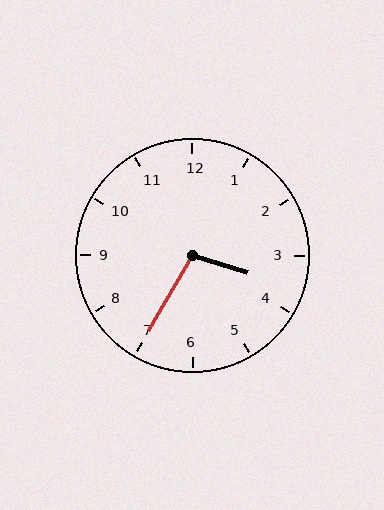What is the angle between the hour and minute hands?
Approximately 102 degrees.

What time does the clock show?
3:35.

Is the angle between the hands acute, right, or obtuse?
It is obtuse.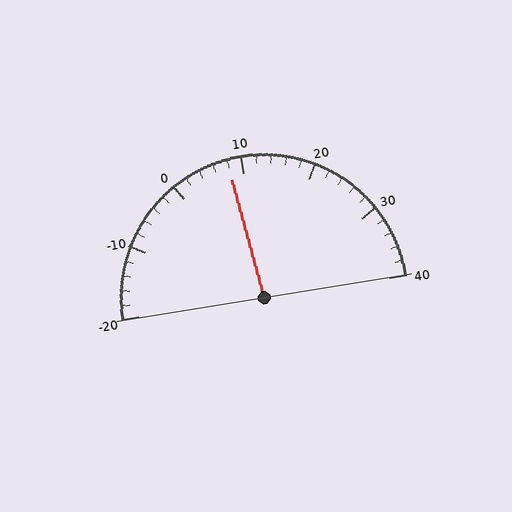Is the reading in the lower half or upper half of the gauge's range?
The reading is in the lower half of the range (-20 to 40).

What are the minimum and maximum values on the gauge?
The gauge ranges from -20 to 40.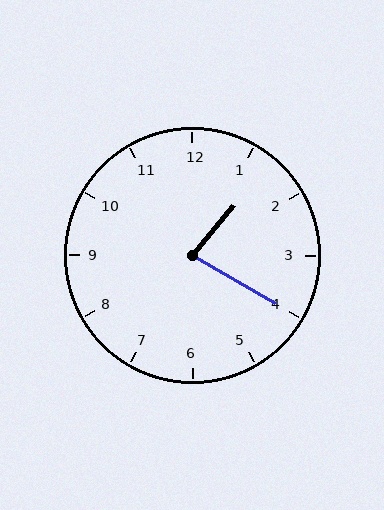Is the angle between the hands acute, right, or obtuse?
It is acute.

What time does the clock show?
1:20.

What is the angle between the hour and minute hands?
Approximately 80 degrees.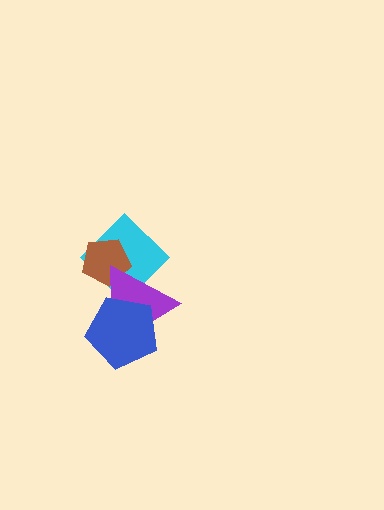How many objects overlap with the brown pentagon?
2 objects overlap with the brown pentagon.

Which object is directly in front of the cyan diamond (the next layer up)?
The brown pentagon is directly in front of the cyan diamond.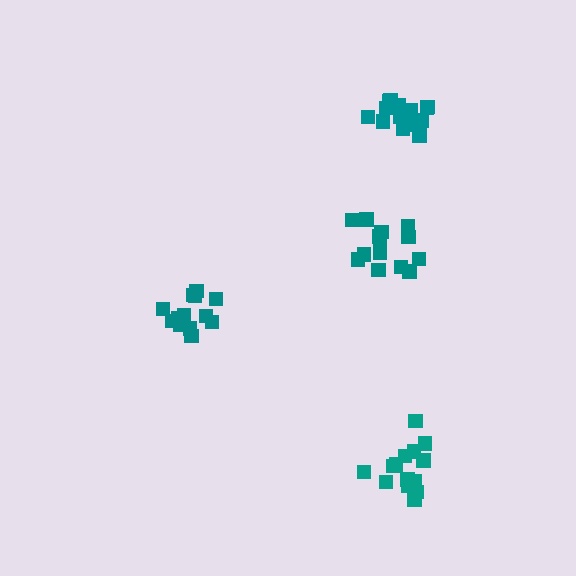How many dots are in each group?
Group 1: 14 dots, Group 2: 14 dots, Group 3: 15 dots, Group 4: 17 dots (60 total).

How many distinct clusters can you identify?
There are 4 distinct clusters.